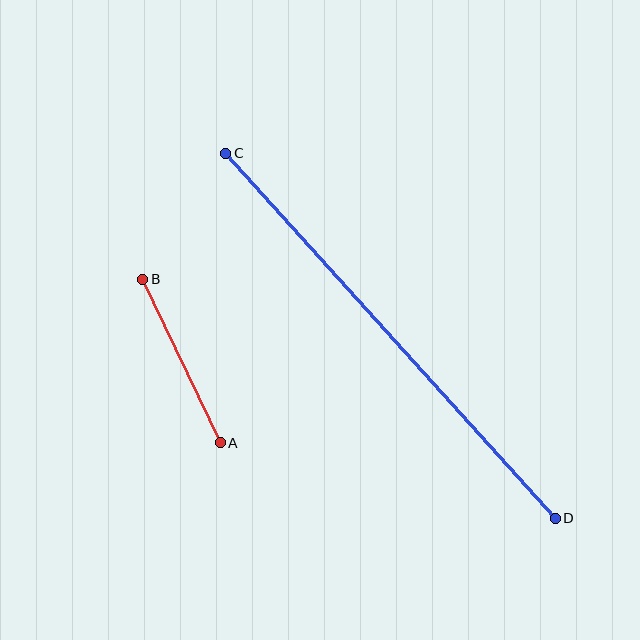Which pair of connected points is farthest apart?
Points C and D are farthest apart.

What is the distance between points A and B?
The distance is approximately 181 pixels.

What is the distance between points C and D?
The distance is approximately 492 pixels.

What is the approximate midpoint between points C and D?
The midpoint is at approximately (391, 336) pixels.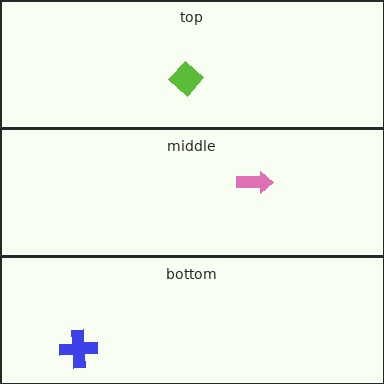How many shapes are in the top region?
1.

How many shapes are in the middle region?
1.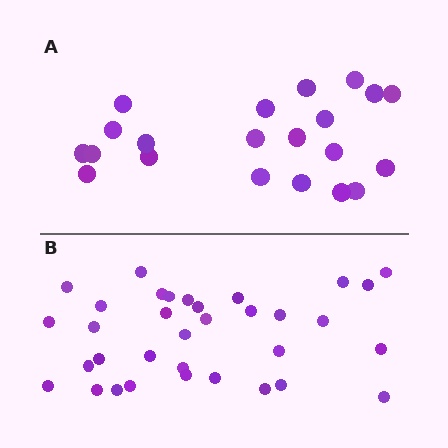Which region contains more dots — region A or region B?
Region B (the bottom region) has more dots.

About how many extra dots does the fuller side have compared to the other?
Region B has approximately 15 more dots than region A.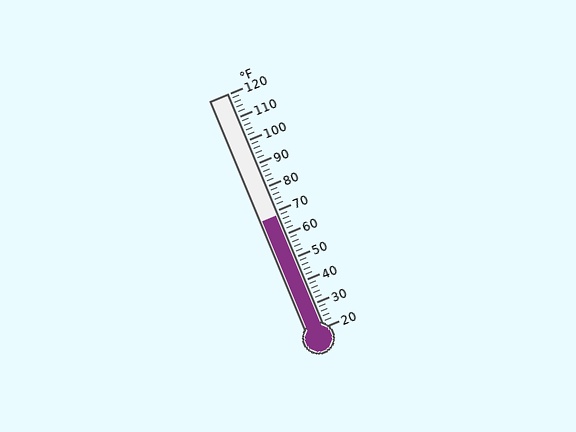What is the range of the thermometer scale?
The thermometer scale ranges from 20°F to 120°F.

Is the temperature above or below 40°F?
The temperature is above 40°F.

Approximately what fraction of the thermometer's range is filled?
The thermometer is filled to approximately 50% of its range.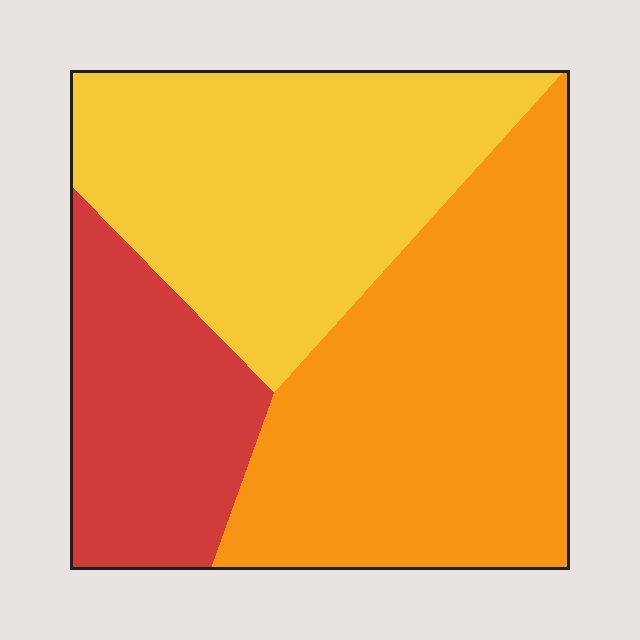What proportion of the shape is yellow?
Yellow covers around 35% of the shape.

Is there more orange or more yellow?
Orange.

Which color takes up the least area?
Red, at roughly 20%.